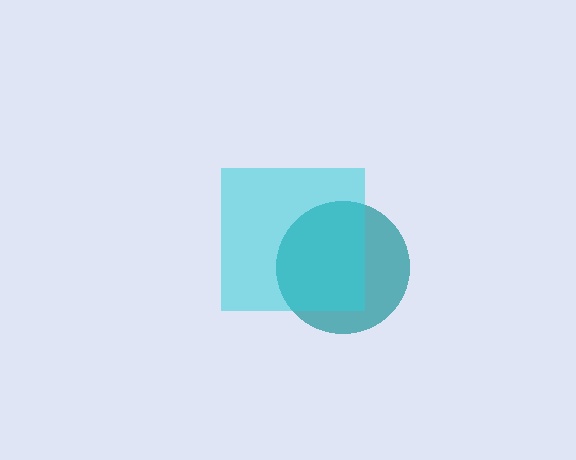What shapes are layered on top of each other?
The layered shapes are: a teal circle, a cyan square.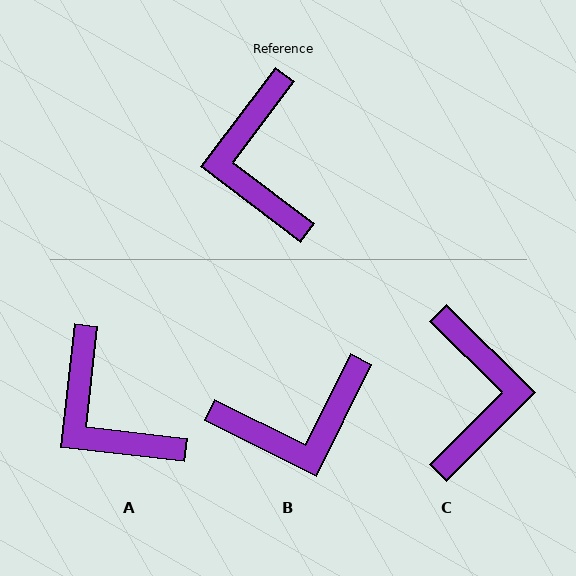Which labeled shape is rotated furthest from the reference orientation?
C, about 172 degrees away.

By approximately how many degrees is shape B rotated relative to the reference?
Approximately 101 degrees counter-clockwise.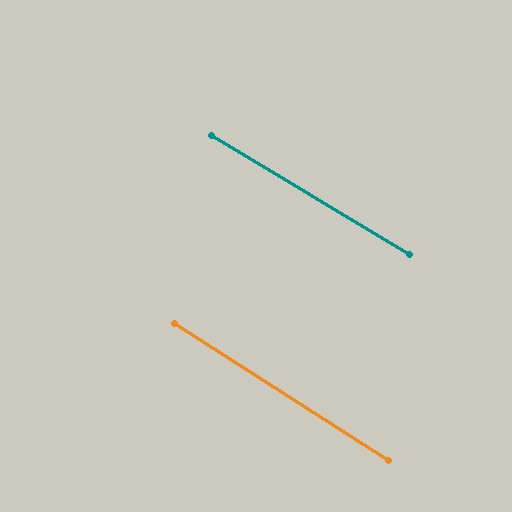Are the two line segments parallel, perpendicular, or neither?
Parallel — their directions differ by only 1.6°.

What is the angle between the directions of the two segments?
Approximately 2 degrees.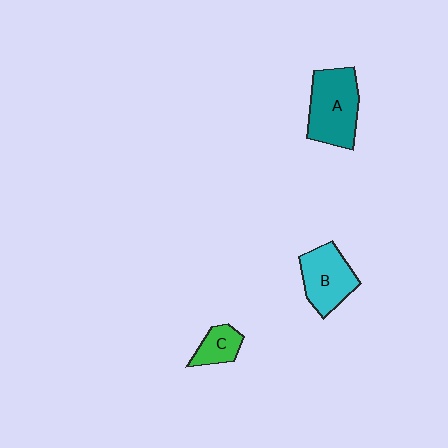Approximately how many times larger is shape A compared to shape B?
Approximately 1.2 times.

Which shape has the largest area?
Shape A (teal).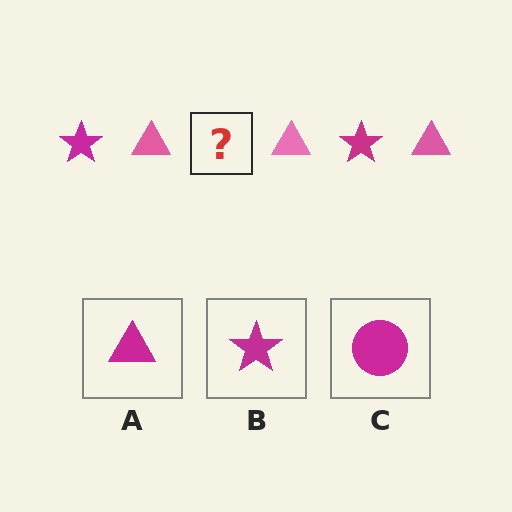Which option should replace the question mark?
Option B.